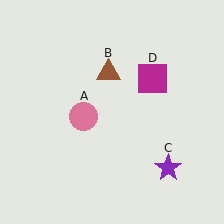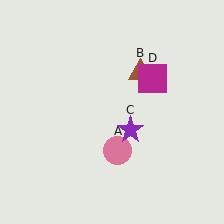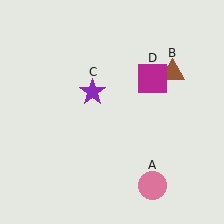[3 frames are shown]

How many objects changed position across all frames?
3 objects changed position: pink circle (object A), brown triangle (object B), purple star (object C).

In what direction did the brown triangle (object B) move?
The brown triangle (object B) moved right.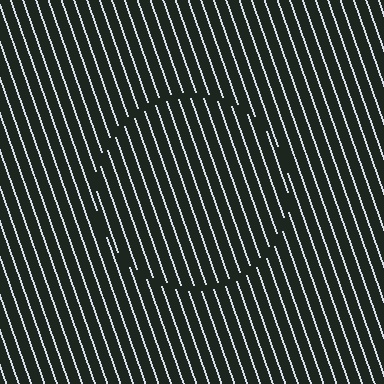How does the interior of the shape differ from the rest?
The interior of the shape contains the same grating, shifted by half a period — the contour is defined by the phase discontinuity where line-ends from the inner and outer gratings abut.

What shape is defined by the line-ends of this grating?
An illusory circle. The interior of the shape contains the same grating, shifted by half a period — the contour is defined by the phase discontinuity where line-ends from the inner and outer gratings abut.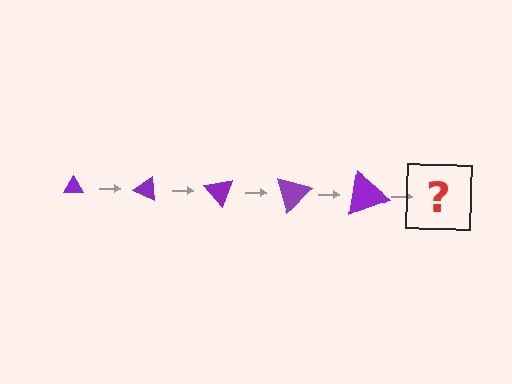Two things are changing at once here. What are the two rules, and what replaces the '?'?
The two rules are that the triangle grows larger each step and it rotates 25 degrees each step. The '?' should be a triangle, larger than the previous one and rotated 125 degrees from the start.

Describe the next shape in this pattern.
It should be a triangle, larger than the previous one and rotated 125 degrees from the start.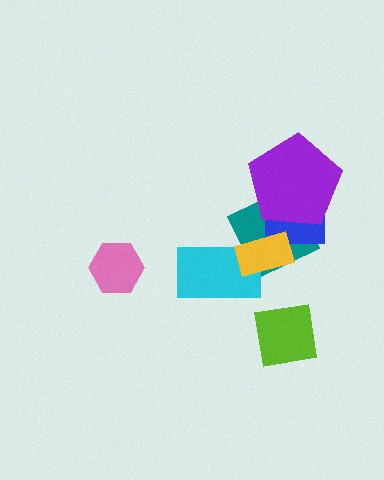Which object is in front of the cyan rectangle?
The yellow rectangle is in front of the cyan rectangle.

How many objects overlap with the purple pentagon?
2 objects overlap with the purple pentagon.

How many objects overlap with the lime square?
0 objects overlap with the lime square.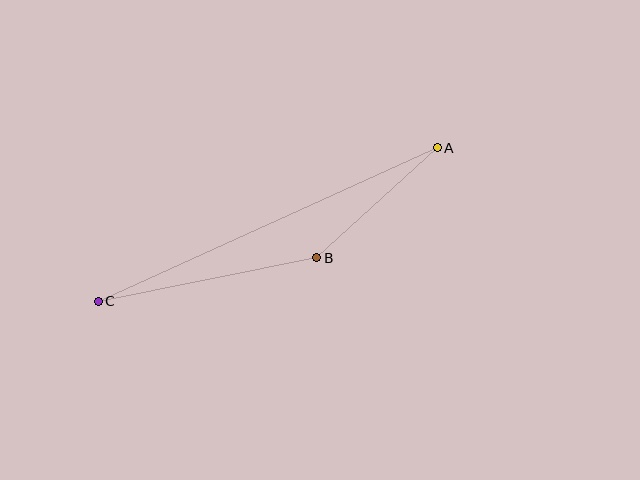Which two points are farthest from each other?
Points A and C are farthest from each other.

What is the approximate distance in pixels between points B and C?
The distance between B and C is approximately 223 pixels.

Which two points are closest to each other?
Points A and B are closest to each other.